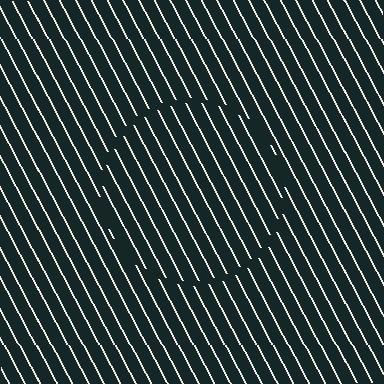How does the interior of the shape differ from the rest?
The interior of the shape contains the same grating, shifted by half a period — the contour is defined by the phase discontinuity where line-ends from the inner and outer gratings abut.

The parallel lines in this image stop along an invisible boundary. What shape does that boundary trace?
An illusory circle. The interior of the shape contains the same grating, shifted by half a period — the contour is defined by the phase discontinuity where line-ends from the inner and outer gratings abut.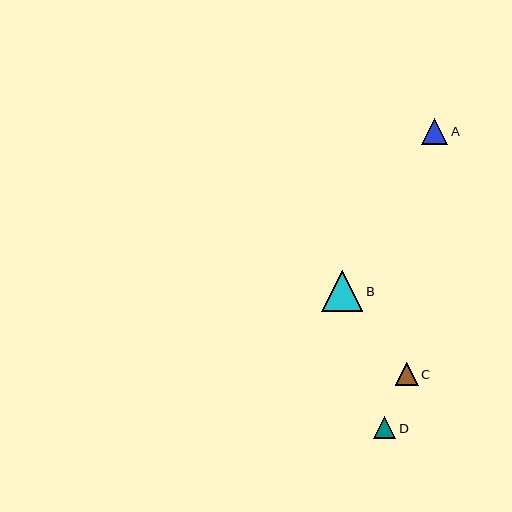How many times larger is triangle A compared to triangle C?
Triangle A is approximately 1.2 times the size of triangle C.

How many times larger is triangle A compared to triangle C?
Triangle A is approximately 1.2 times the size of triangle C.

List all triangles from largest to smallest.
From largest to smallest: B, A, C, D.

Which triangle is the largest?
Triangle B is the largest with a size of approximately 41 pixels.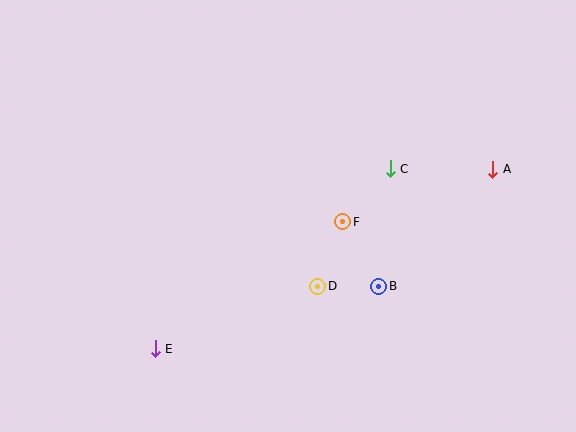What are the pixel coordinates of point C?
Point C is at (390, 169).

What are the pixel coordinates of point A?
Point A is at (493, 169).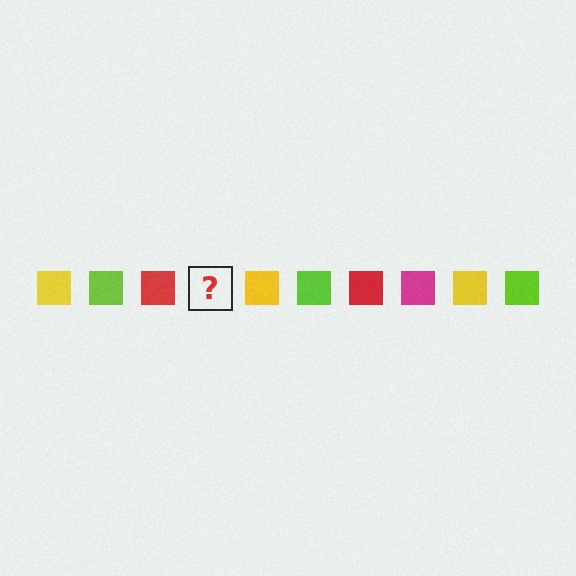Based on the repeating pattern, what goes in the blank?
The blank should be a magenta square.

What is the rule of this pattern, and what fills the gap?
The rule is that the pattern cycles through yellow, lime, red, magenta squares. The gap should be filled with a magenta square.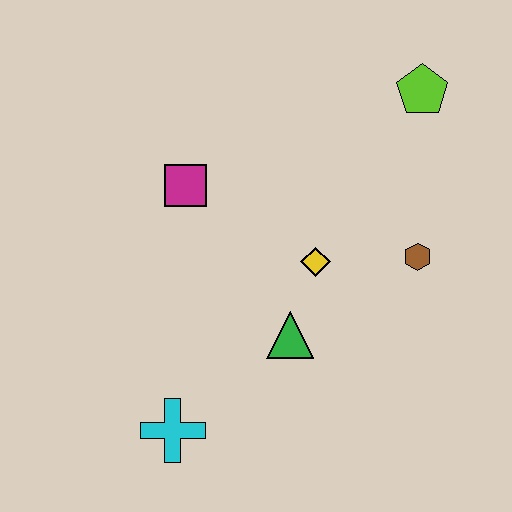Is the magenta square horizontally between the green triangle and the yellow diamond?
No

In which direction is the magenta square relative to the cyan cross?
The magenta square is above the cyan cross.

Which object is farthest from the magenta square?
The lime pentagon is farthest from the magenta square.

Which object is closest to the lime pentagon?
The brown hexagon is closest to the lime pentagon.